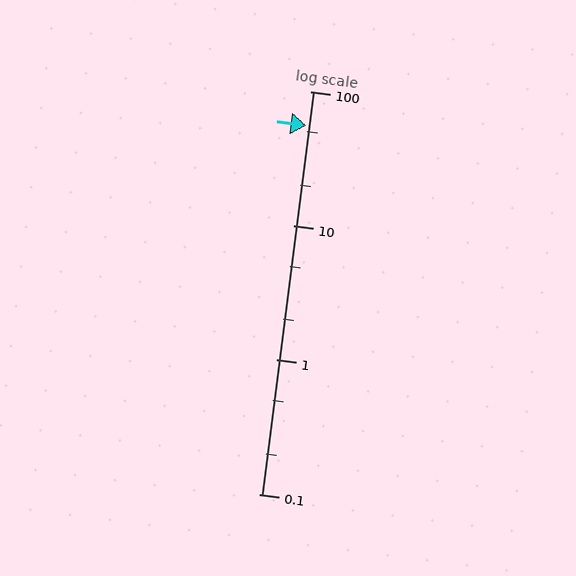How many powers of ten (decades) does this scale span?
The scale spans 3 decades, from 0.1 to 100.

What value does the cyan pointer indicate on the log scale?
The pointer indicates approximately 56.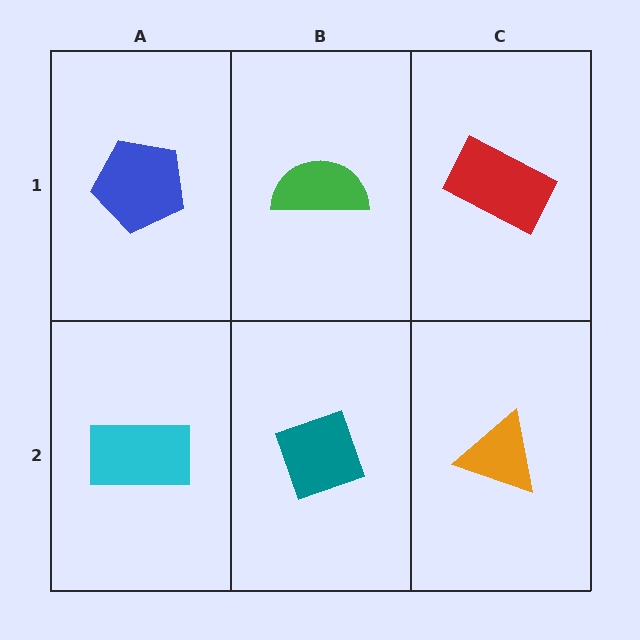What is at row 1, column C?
A red rectangle.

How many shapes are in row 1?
3 shapes.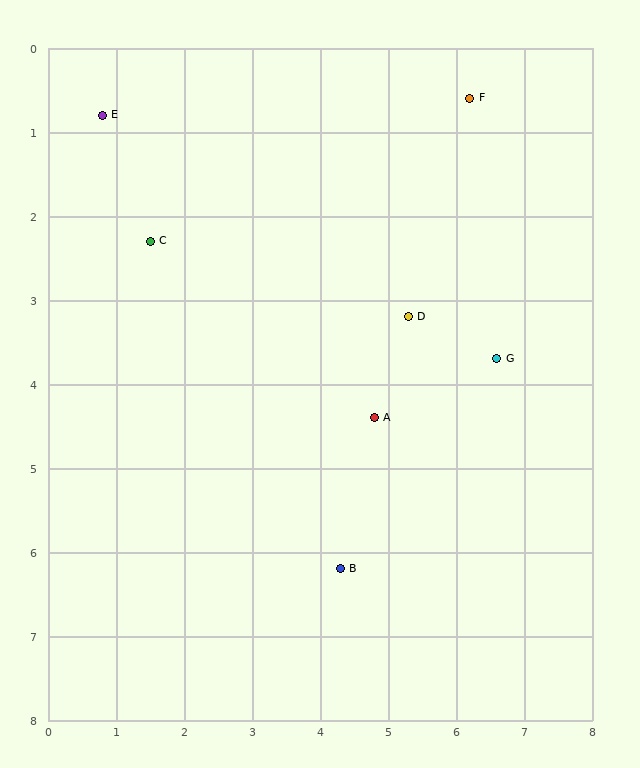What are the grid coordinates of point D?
Point D is at approximately (5.3, 3.2).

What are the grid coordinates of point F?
Point F is at approximately (6.2, 0.6).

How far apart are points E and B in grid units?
Points E and B are about 6.4 grid units apart.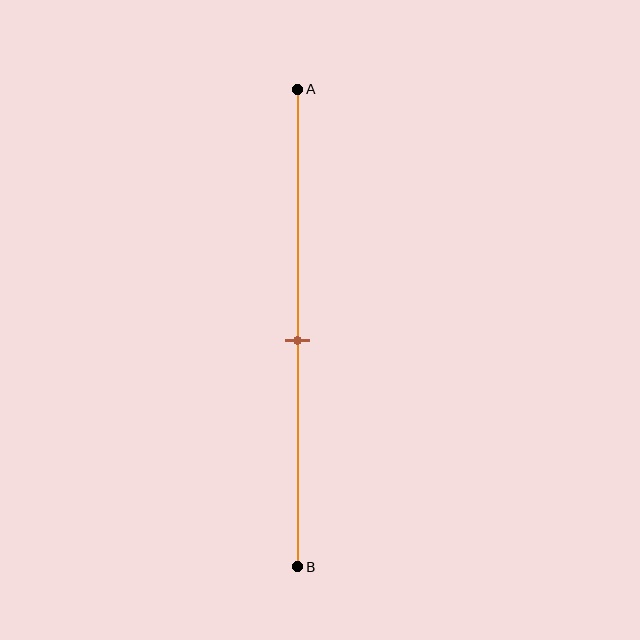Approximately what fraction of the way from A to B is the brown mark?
The brown mark is approximately 55% of the way from A to B.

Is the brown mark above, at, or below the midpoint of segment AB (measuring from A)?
The brown mark is approximately at the midpoint of segment AB.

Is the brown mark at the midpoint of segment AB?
Yes, the mark is approximately at the midpoint.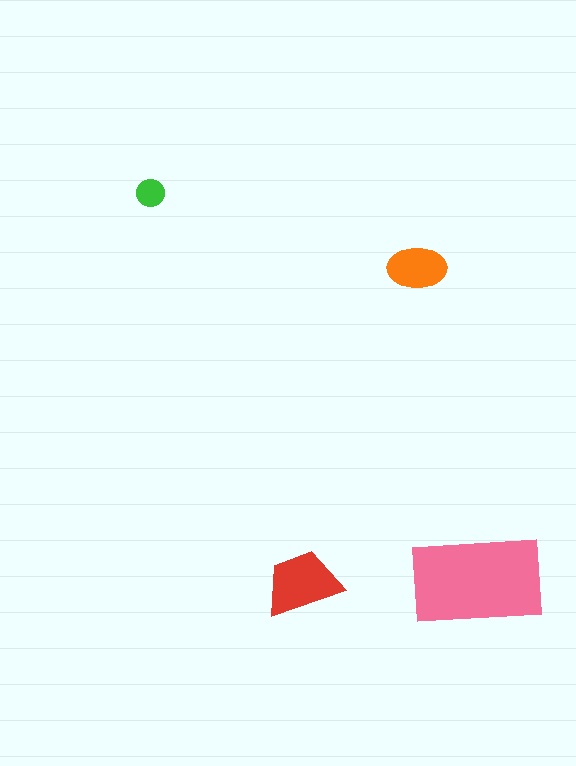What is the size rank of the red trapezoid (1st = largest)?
2nd.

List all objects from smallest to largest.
The green circle, the orange ellipse, the red trapezoid, the pink rectangle.